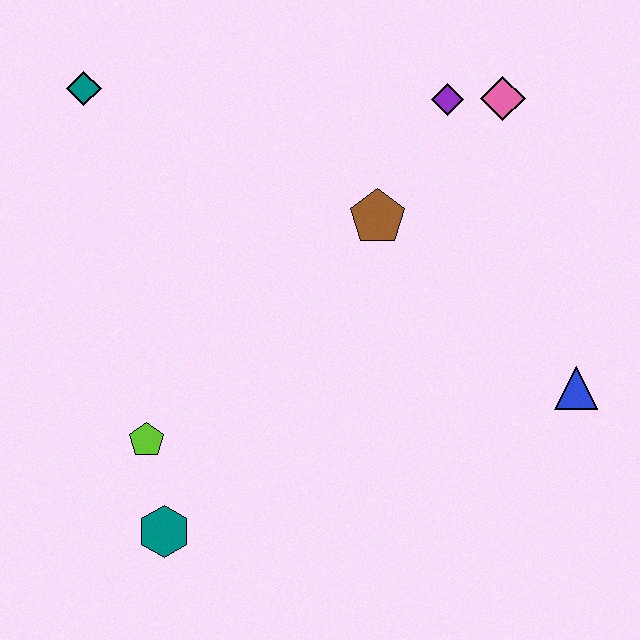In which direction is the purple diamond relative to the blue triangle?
The purple diamond is above the blue triangle.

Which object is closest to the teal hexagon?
The lime pentagon is closest to the teal hexagon.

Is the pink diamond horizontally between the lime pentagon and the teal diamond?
No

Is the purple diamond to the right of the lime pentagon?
Yes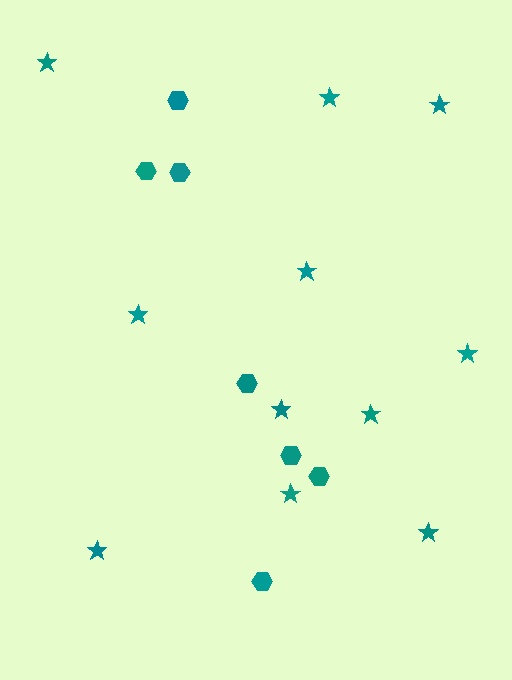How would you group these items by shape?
There are 2 groups: one group of stars (11) and one group of hexagons (7).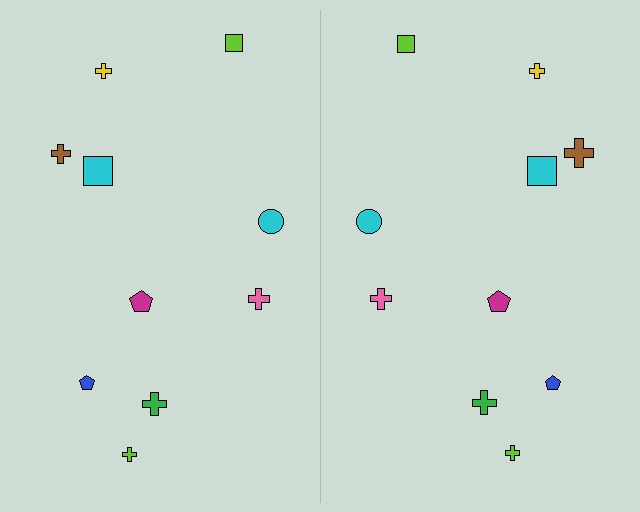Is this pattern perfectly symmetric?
No, the pattern is not perfectly symmetric. The brown cross on the right side has a different size than its mirror counterpart.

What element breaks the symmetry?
The brown cross on the right side has a different size than its mirror counterpart.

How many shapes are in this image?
There are 20 shapes in this image.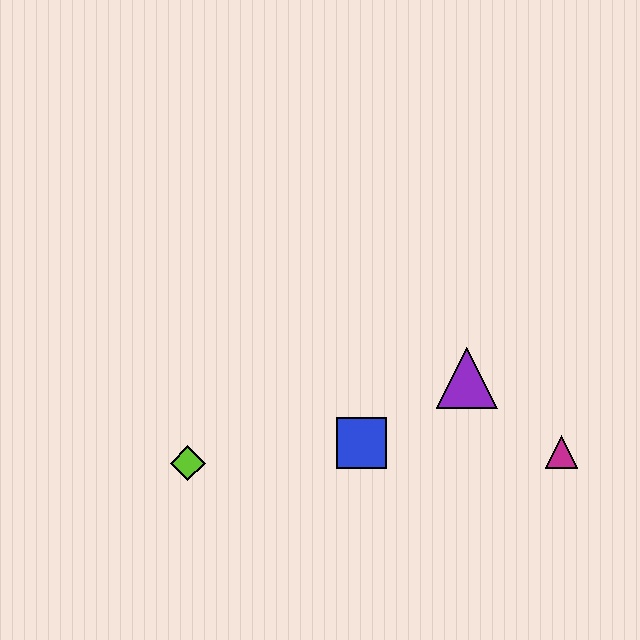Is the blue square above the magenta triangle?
Yes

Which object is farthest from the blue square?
The magenta triangle is farthest from the blue square.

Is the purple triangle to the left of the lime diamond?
No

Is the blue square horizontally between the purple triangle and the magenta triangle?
No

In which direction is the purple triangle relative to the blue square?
The purple triangle is to the right of the blue square.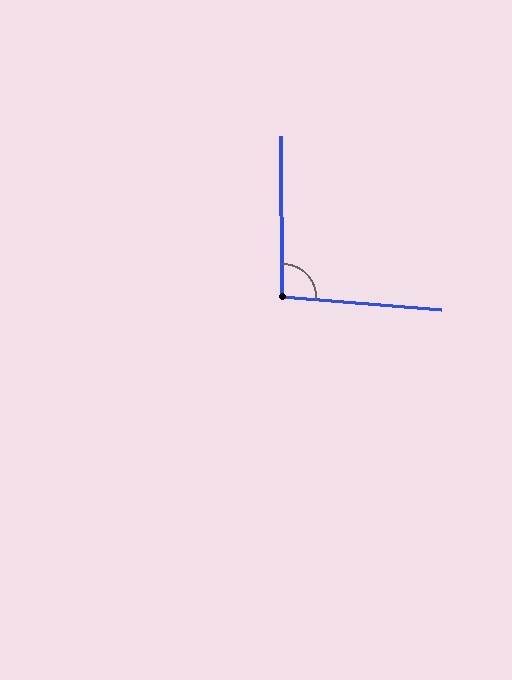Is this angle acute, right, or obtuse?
It is obtuse.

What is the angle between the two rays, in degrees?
Approximately 95 degrees.